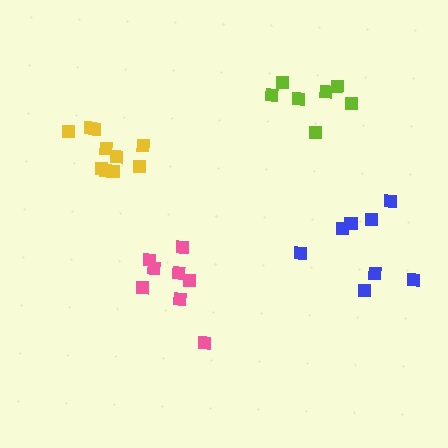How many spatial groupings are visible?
There are 4 spatial groupings.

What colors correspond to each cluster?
The clusters are colored: pink, yellow, blue, lime.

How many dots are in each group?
Group 1: 8 dots, Group 2: 10 dots, Group 3: 8 dots, Group 4: 7 dots (33 total).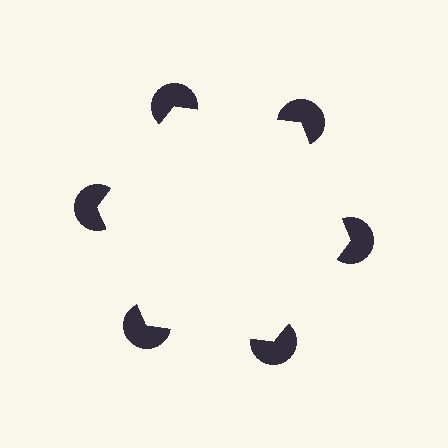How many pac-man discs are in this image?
There are 6 — one at each vertex of the illusory hexagon.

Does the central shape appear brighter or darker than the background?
It typically appears slightly brighter than the background, even though no actual brightness change is drawn.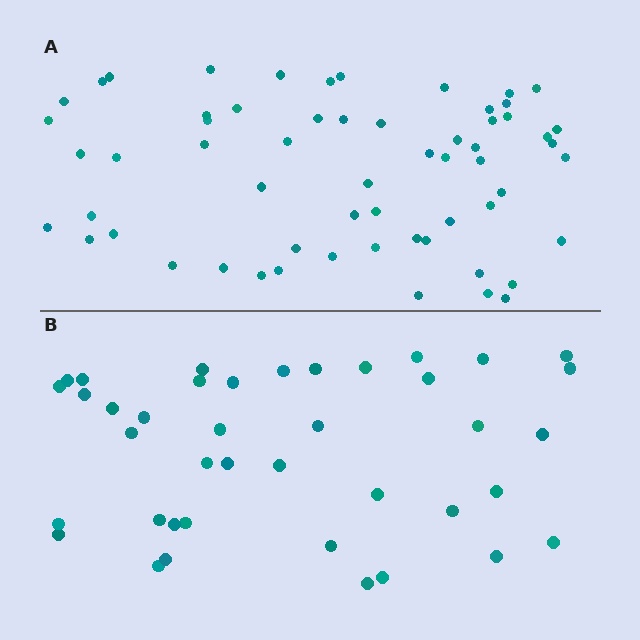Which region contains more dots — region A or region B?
Region A (the top region) has more dots.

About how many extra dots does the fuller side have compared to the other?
Region A has approximately 20 more dots than region B.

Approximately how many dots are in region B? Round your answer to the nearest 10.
About 40 dots.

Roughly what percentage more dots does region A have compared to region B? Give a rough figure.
About 50% more.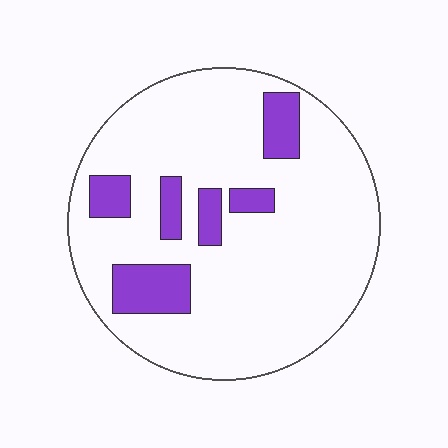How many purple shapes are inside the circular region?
6.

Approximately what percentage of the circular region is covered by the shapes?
Approximately 15%.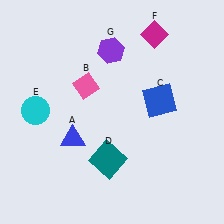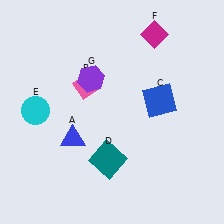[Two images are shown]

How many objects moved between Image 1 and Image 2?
1 object moved between the two images.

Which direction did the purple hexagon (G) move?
The purple hexagon (G) moved down.